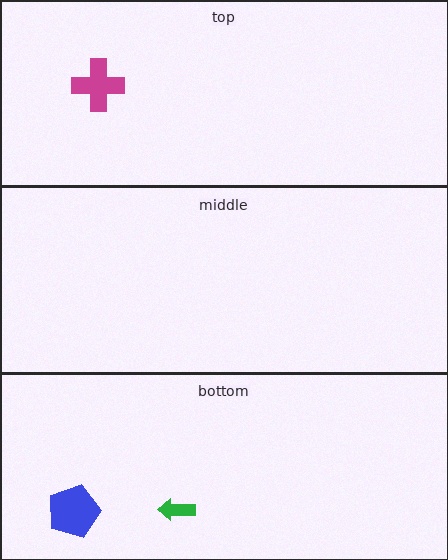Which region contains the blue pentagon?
The bottom region.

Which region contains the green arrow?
The bottom region.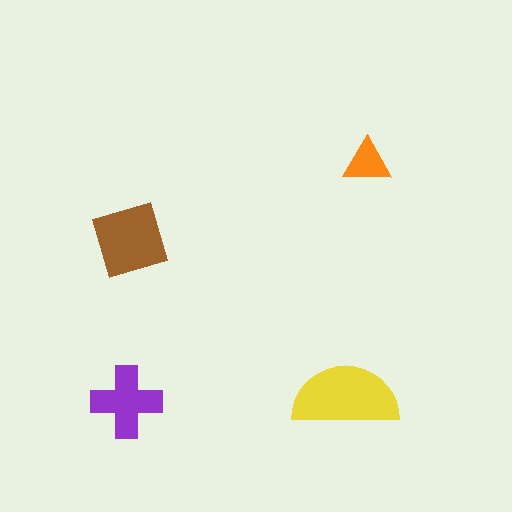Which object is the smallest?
The orange triangle.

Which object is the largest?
The yellow semicircle.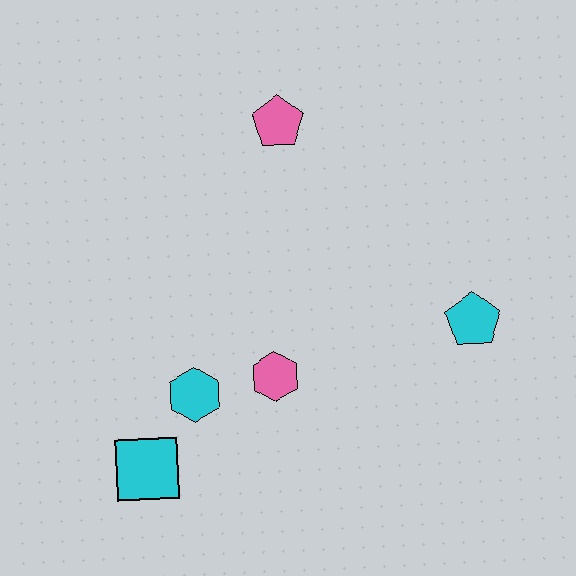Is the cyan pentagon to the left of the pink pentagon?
No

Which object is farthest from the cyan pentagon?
The cyan square is farthest from the cyan pentagon.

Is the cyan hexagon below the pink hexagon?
Yes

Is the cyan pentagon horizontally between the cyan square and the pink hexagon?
No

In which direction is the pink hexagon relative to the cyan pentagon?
The pink hexagon is to the left of the cyan pentagon.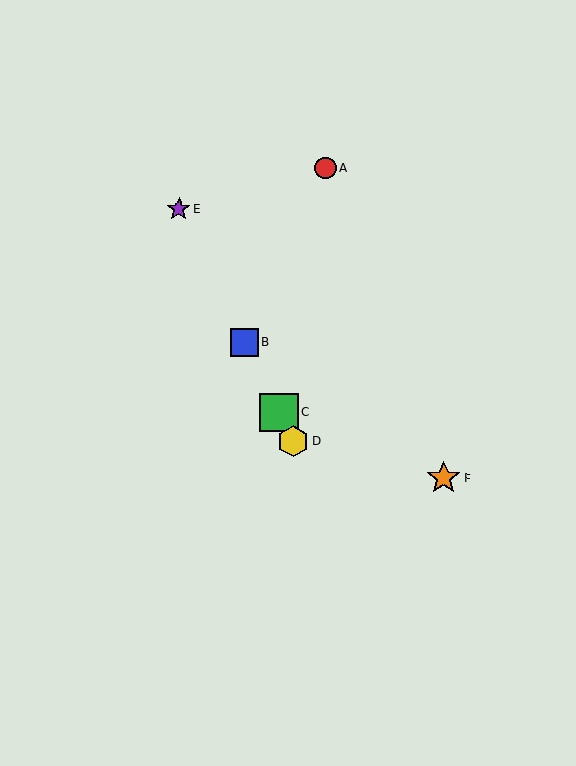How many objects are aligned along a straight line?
4 objects (B, C, D, E) are aligned along a straight line.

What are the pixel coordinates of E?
Object E is at (179, 209).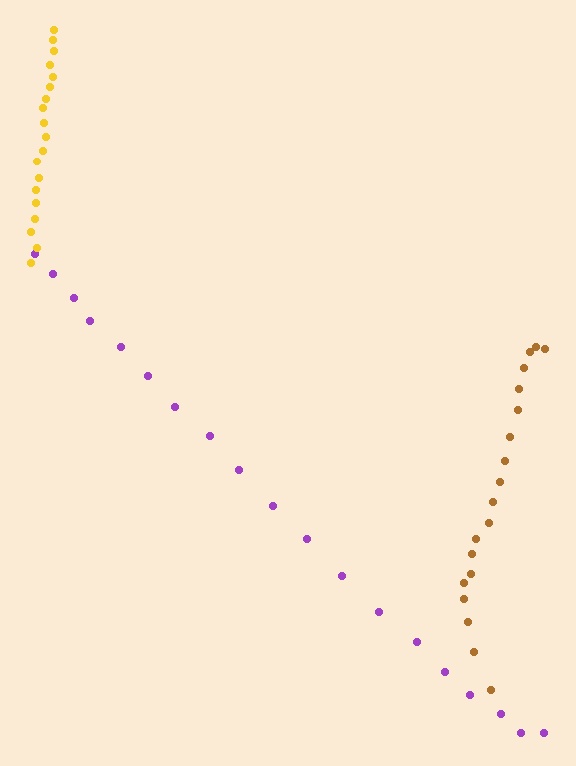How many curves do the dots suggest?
There are 3 distinct paths.